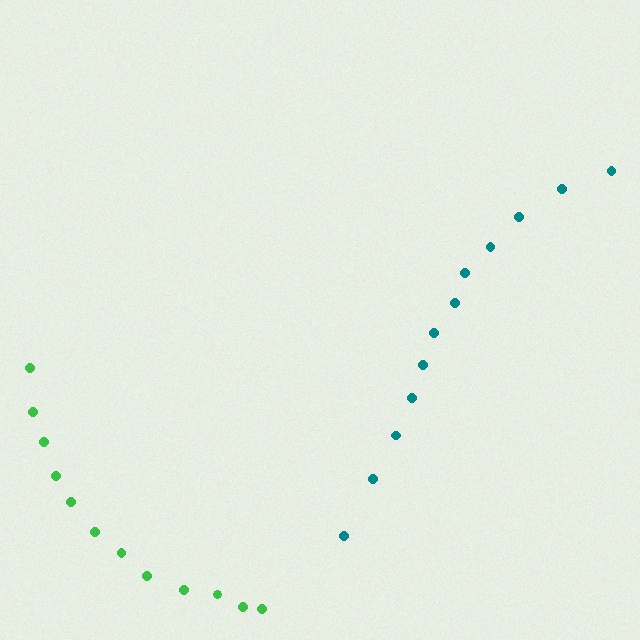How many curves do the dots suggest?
There are 2 distinct paths.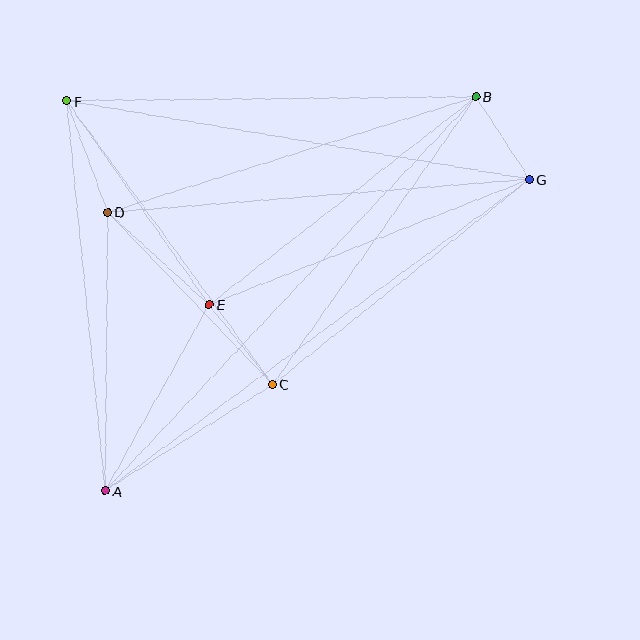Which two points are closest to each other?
Points B and G are closest to each other.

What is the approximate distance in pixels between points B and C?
The distance between B and C is approximately 352 pixels.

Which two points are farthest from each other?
Points A and B are farthest from each other.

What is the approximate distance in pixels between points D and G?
The distance between D and G is approximately 423 pixels.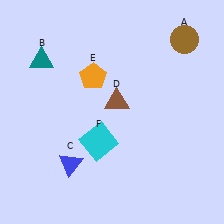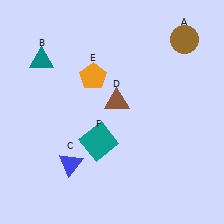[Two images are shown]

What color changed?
The square (F) changed from cyan in Image 1 to teal in Image 2.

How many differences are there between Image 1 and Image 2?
There is 1 difference between the two images.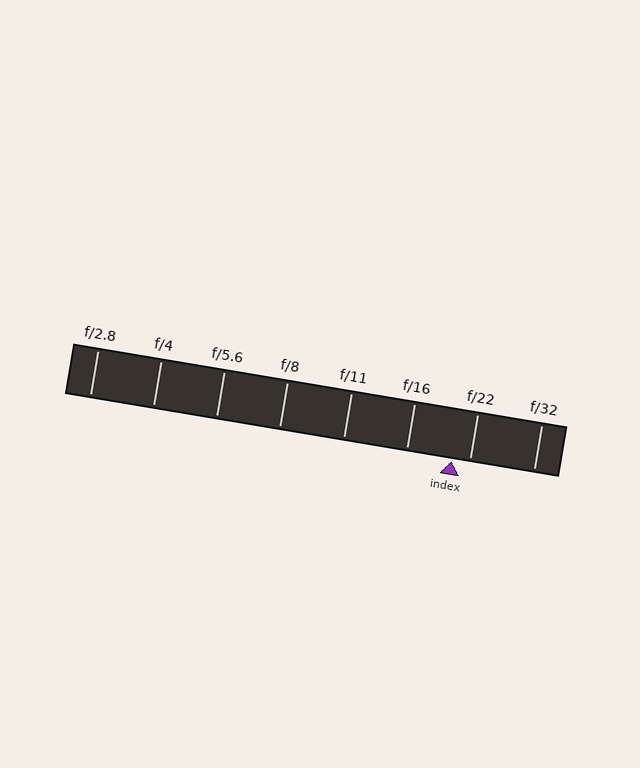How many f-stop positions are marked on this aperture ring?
There are 8 f-stop positions marked.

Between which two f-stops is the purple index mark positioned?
The index mark is between f/16 and f/22.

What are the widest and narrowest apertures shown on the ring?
The widest aperture shown is f/2.8 and the narrowest is f/32.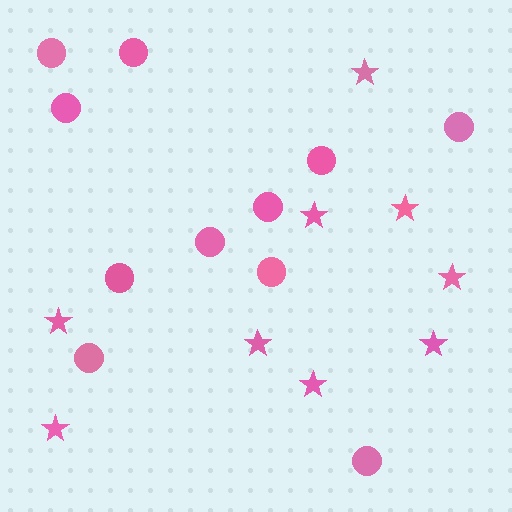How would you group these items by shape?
There are 2 groups: one group of stars (9) and one group of circles (11).